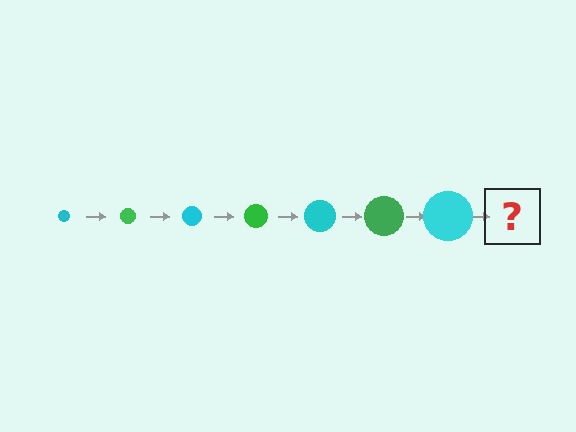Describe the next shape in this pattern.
It should be a green circle, larger than the previous one.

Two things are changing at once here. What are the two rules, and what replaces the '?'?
The two rules are that the circle grows larger each step and the color cycles through cyan and green. The '?' should be a green circle, larger than the previous one.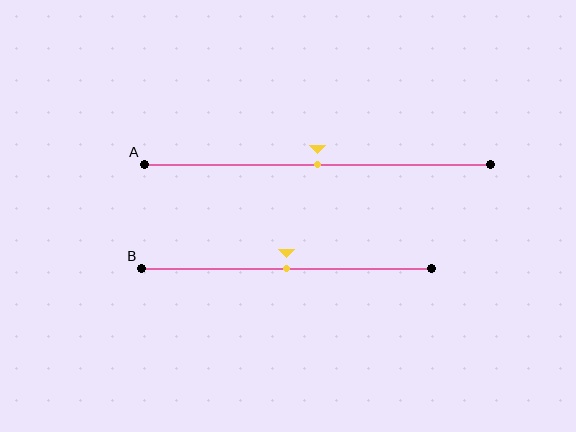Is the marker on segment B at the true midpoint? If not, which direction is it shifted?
Yes, the marker on segment B is at the true midpoint.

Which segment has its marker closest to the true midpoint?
Segment A has its marker closest to the true midpoint.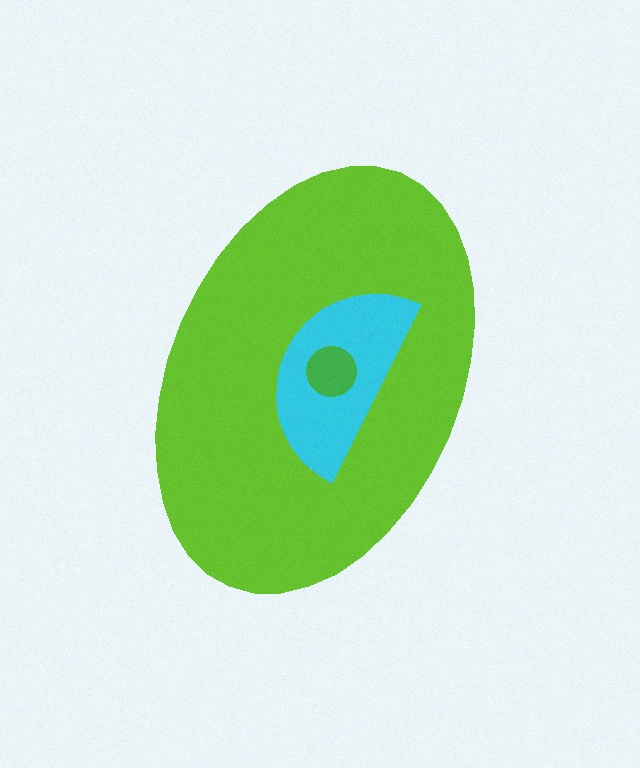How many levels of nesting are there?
3.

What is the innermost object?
The green circle.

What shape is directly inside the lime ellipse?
The cyan semicircle.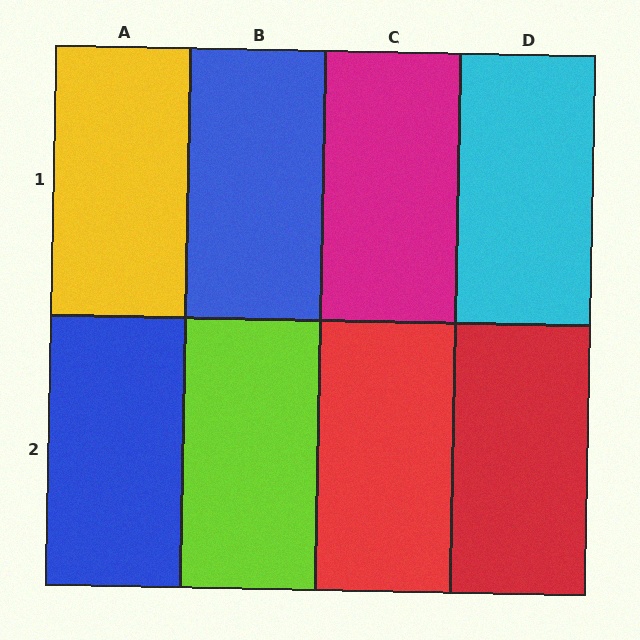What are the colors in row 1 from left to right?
Yellow, blue, magenta, cyan.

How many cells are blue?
2 cells are blue.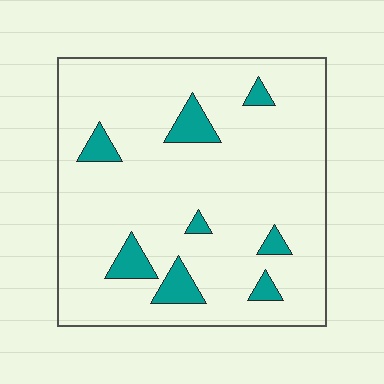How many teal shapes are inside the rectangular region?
8.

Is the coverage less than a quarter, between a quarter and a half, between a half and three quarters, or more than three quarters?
Less than a quarter.